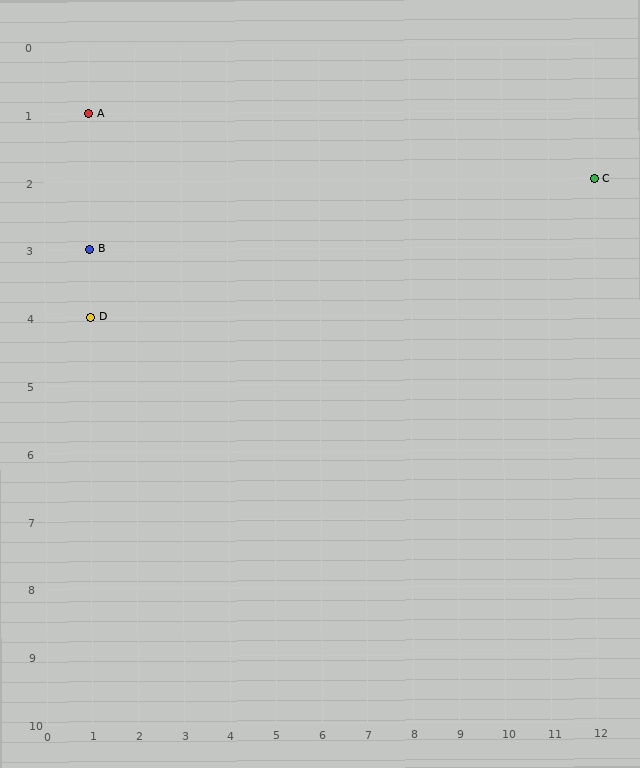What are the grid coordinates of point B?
Point B is at grid coordinates (1, 3).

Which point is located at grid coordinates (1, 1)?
Point A is at (1, 1).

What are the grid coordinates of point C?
Point C is at grid coordinates (12, 2).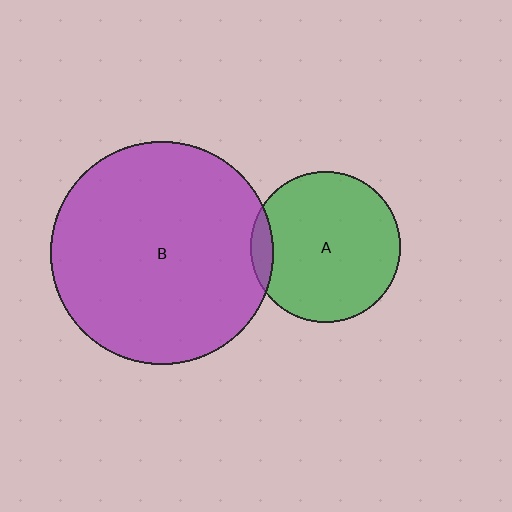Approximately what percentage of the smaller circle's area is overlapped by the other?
Approximately 10%.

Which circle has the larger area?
Circle B (purple).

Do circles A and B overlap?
Yes.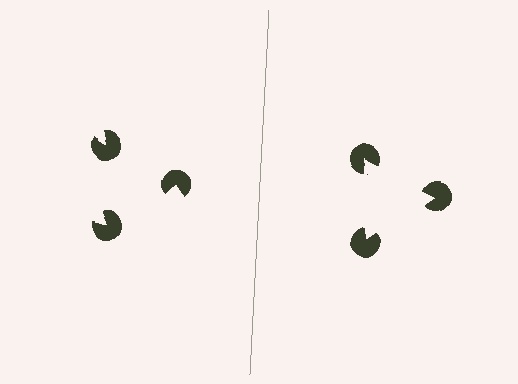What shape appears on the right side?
An illusory triangle.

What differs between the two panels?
The pac-man discs are positioned identically on both sides; only the wedge orientations differ. On the right they align to a triangle; on the left they are misaligned.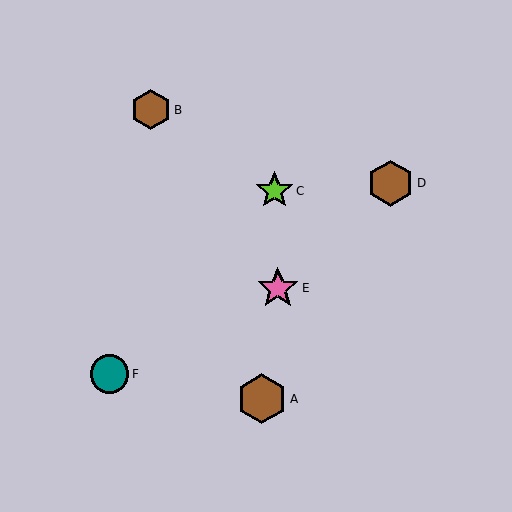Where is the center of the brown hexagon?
The center of the brown hexagon is at (262, 399).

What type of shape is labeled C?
Shape C is a lime star.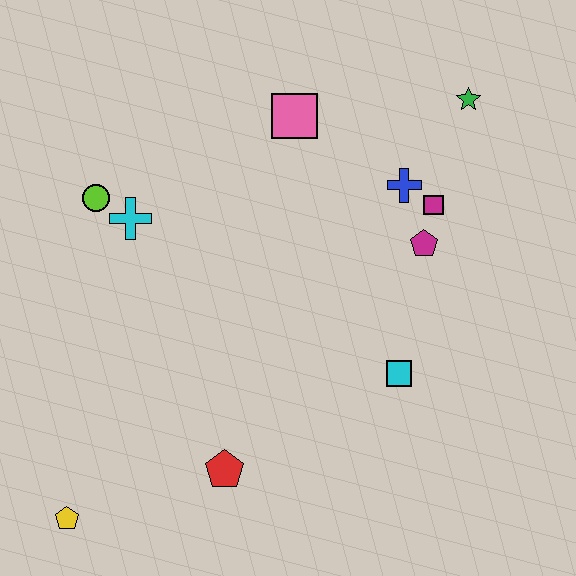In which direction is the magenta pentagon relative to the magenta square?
The magenta pentagon is below the magenta square.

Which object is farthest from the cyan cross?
The green star is farthest from the cyan cross.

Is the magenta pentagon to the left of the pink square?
No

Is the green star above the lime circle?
Yes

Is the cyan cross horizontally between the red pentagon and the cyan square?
No